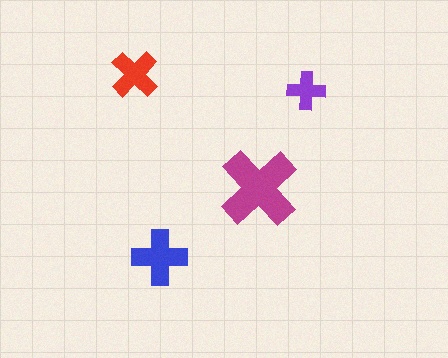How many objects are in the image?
There are 4 objects in the image.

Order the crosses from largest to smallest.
the magenta one, the blue one, the red one, the purple one.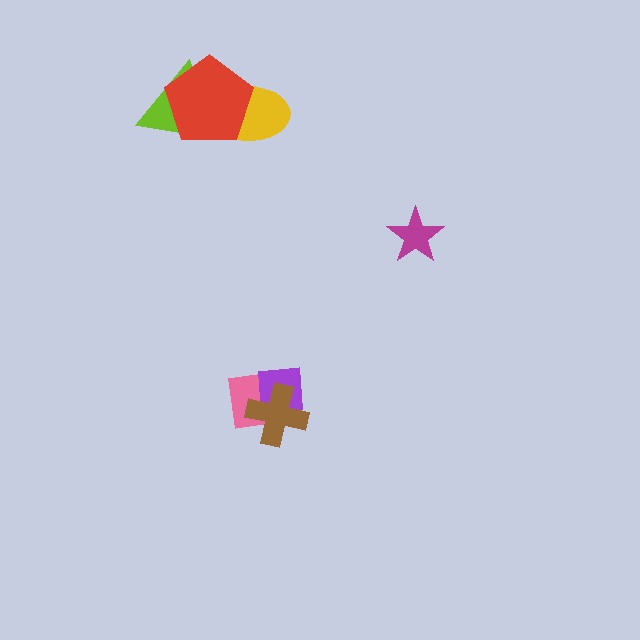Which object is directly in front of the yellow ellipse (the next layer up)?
The lime triangle is directly in front of the yellow ellipse.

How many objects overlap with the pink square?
2 objects overlap with the pink square.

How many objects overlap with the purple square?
2 objects overlap with the purple square.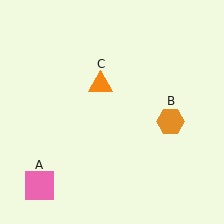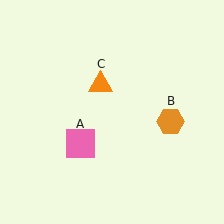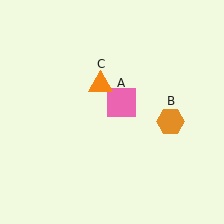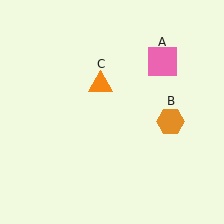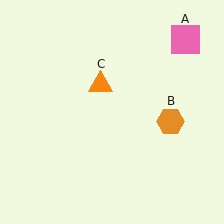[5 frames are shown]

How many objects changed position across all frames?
1 object changed position: pink square (object A).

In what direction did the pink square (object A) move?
The pink square (object A) moved up and to the right.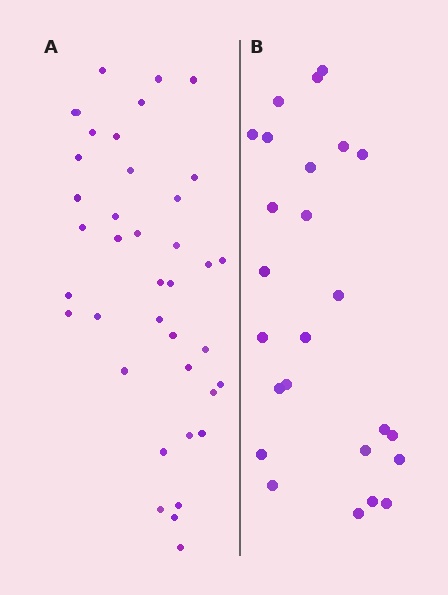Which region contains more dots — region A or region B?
Region A (the left region) has more dots.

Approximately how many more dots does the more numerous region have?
Region A has approximately 15 more dots than region B.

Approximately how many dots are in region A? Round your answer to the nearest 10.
About 40 dots. (The exact count is 39, which rounds to 40.)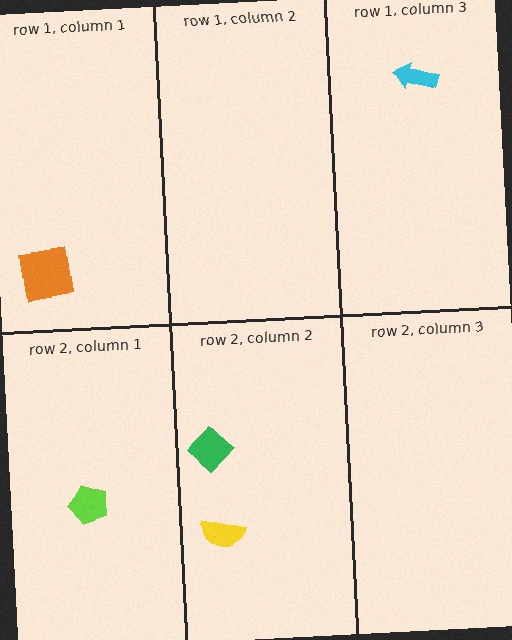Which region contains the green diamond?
The row 2, column 2 region.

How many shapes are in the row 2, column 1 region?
1.